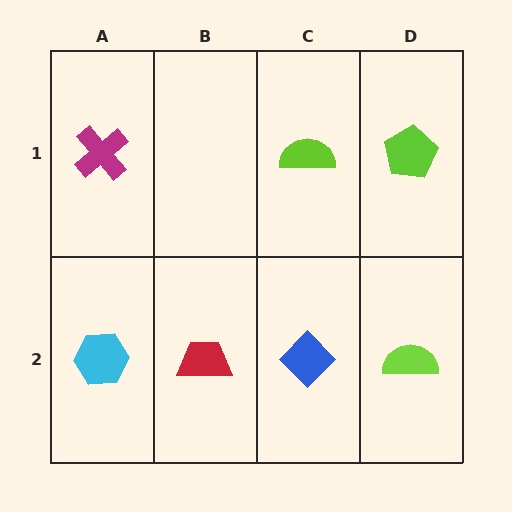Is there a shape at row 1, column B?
No, that cell is empty.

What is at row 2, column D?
A lime semicircle.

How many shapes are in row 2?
4 shapes.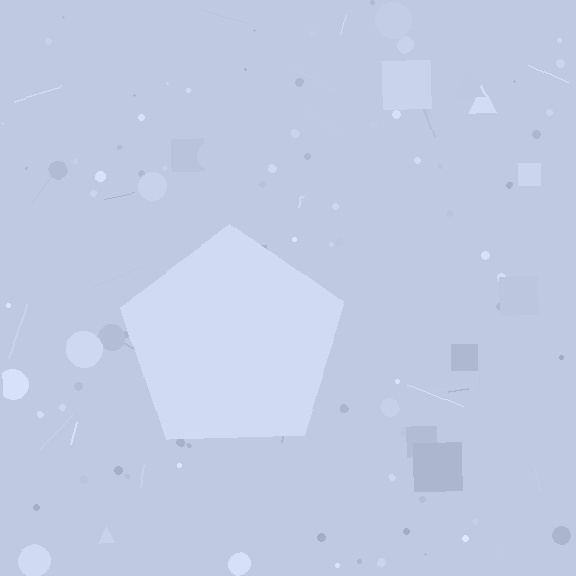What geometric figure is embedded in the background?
A pentagon is embedded in the background.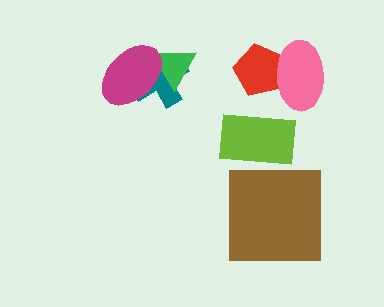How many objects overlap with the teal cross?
2 objects overlap with the teal cross.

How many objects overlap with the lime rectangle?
0 objects overlap with the lime rectangle.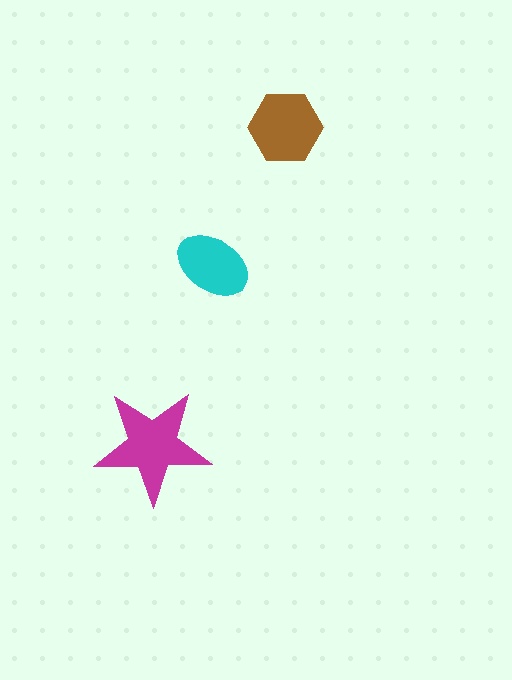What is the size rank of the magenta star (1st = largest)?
1st.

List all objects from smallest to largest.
The cyan ellipse, the brown hexagon, the magenta star.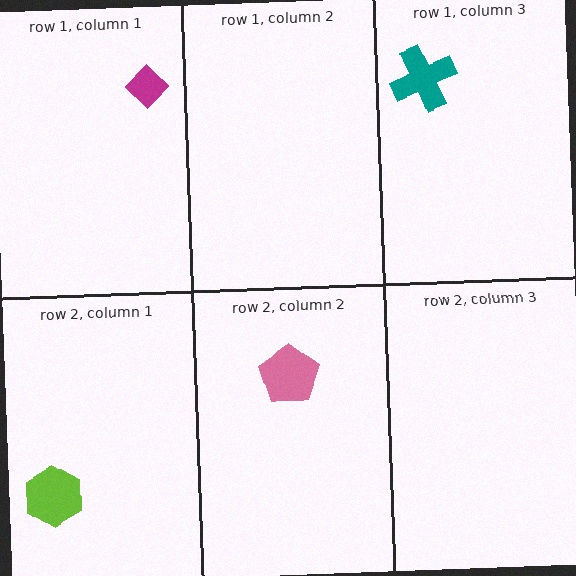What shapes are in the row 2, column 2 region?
The pink pentagon.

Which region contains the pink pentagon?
The row 2, column 2 region.